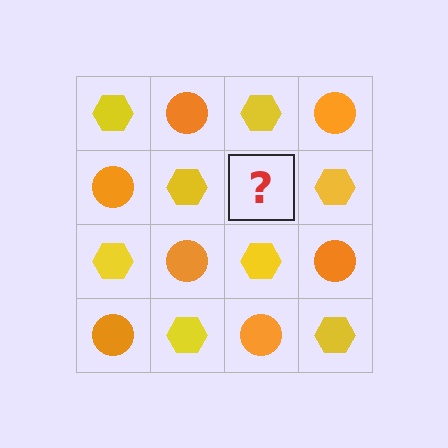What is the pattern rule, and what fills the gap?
The rule is that it alternates yellow hexagon and orange circle in a checkerboard pattern. The gap should be filled with an orange circle.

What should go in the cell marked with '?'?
The missing cell should contain an orange circle.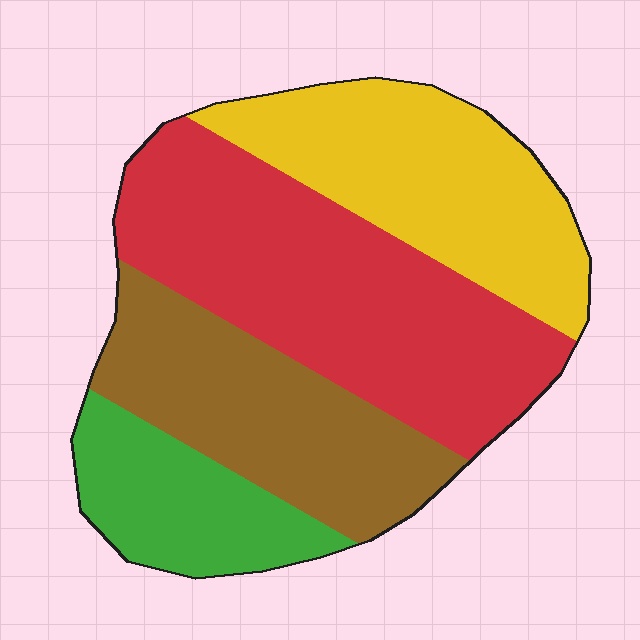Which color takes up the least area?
Green, at roughly 15%.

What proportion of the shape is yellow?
Yellow covers roughly 25% of the shape.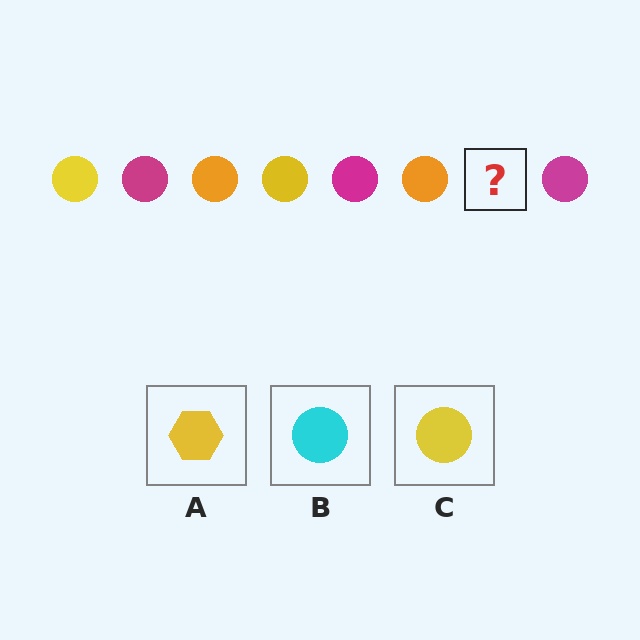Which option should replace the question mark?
Option C.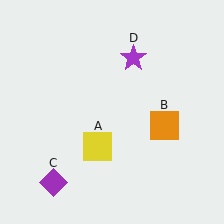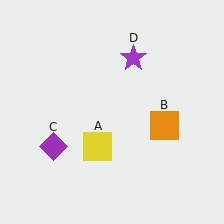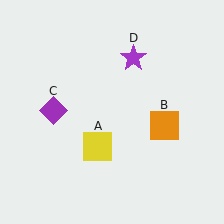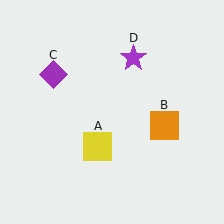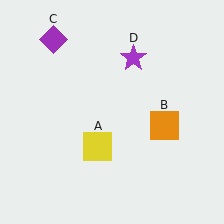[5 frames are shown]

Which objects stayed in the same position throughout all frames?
Yellow square (object A) and orange square (object B) and purple star (object D) remained stationary.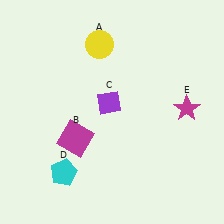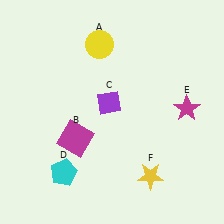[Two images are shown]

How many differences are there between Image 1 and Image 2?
There is 1 difference between the two images.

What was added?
A yellow star (F) was added in Image 2.